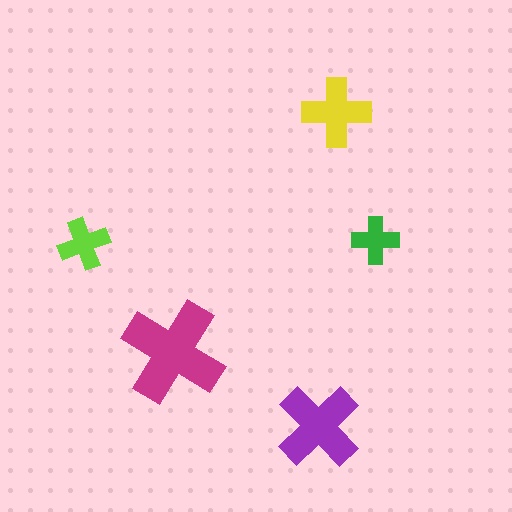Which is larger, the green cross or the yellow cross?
The yellow one.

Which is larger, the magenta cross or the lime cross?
The magenta one.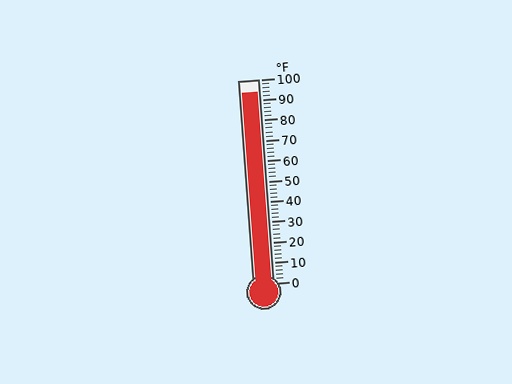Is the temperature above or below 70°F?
The temperature is above 70°F.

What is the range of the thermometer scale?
The thermometer scale ranges from 0°F to 100°F.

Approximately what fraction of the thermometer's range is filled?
The thermometer is filled to approximately 95% of its range.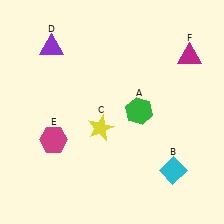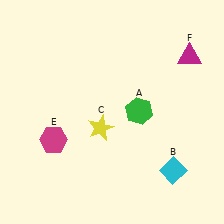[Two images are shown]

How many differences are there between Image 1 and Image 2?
There is 1 difference between the two images.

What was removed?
The purple triangle (D) was removed in Image 2.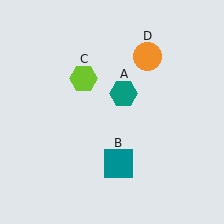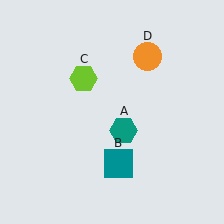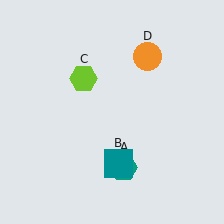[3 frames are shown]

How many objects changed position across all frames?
1 object changed position: teal hexagon (object A).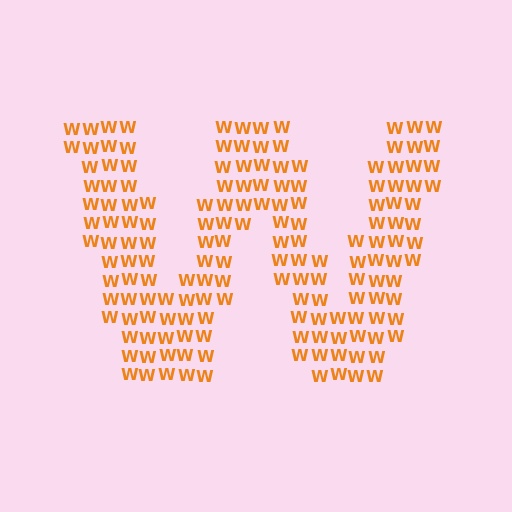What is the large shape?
The large shape is the letter W.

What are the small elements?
The small elements are letter W's.